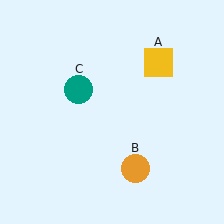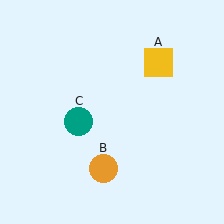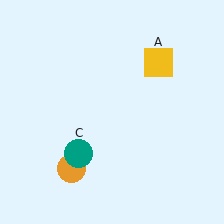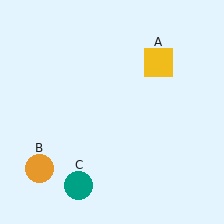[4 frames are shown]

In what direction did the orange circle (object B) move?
The orange circle (object B) moved left.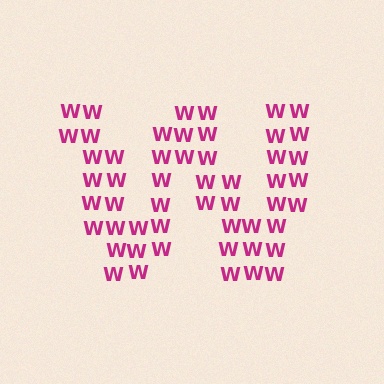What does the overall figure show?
The overall figure shows the letter W.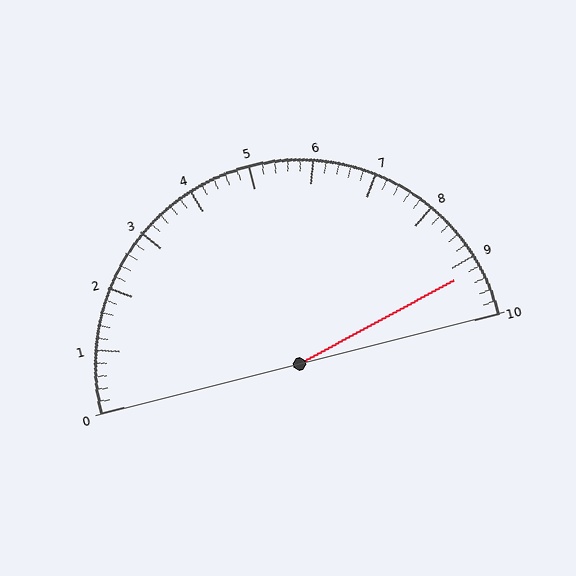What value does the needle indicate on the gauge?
The needle indicates approximately 9.2.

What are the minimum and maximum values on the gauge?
The gauge ranges from 0 to 10.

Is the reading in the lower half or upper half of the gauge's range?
The reading is in the upper half of the range (0 to 10).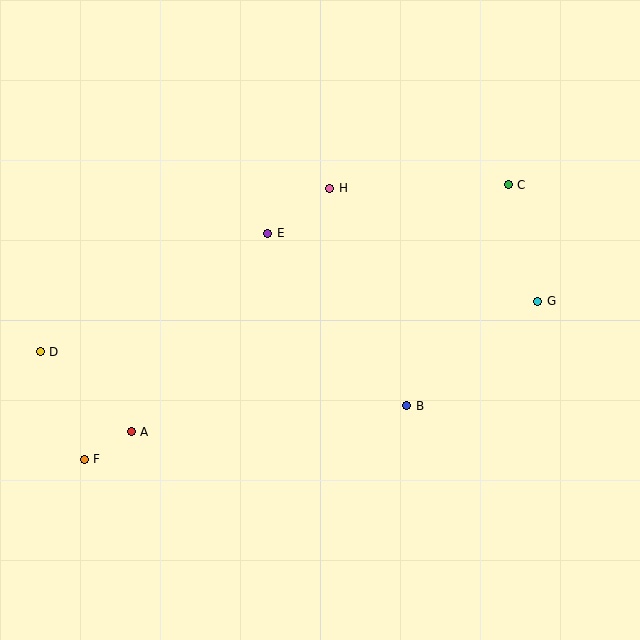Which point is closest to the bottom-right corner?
Point B is closest to the bottom-right corner.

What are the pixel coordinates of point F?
Point F is at (84, 459).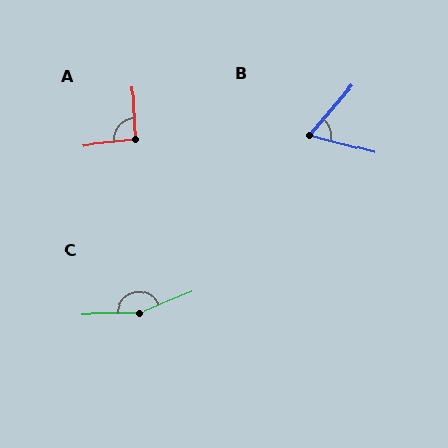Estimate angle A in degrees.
Approximately 93 degrees.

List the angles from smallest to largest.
B (65°), A (93°), C (159°).